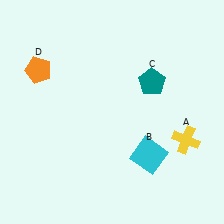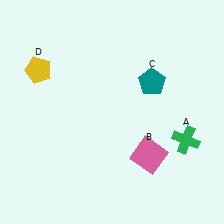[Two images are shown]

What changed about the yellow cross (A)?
In Image 1, A is yellow. In Image 2, it changed to green.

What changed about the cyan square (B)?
In Image 1, B is cyan. In Image 2, it changed to pink.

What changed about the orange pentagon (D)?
In Image 1, D is orange. In Image 2, it changed to yellow.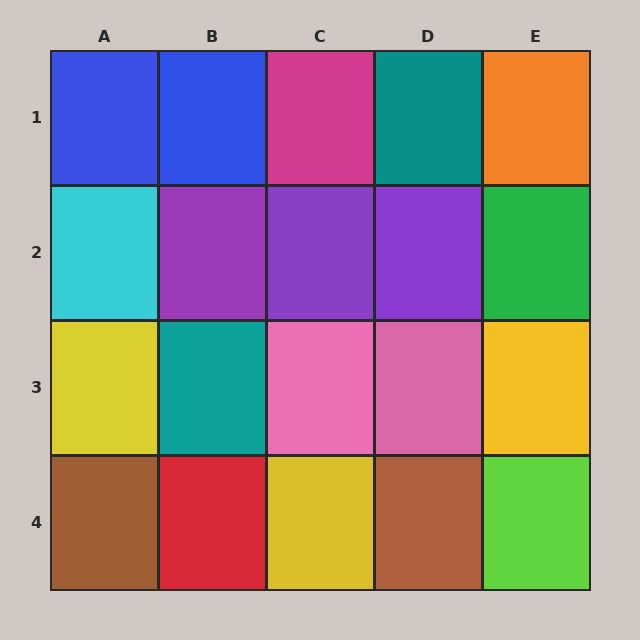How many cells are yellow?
3 cells are yellow.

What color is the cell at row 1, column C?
Magenta.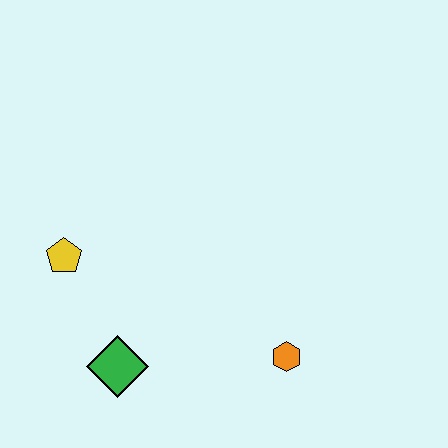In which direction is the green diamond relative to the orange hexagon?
The green diamond is to the left of the orange hexagon.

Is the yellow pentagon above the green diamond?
Yes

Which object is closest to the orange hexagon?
The green diamond is closest to the orange hexagon.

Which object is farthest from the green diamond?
The orange hexagon is farthest from the green diamond.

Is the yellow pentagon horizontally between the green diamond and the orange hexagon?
No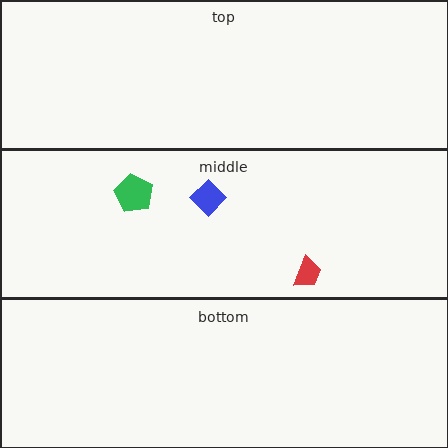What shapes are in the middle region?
The blue diamond, the red trapezoid, the green pentagon.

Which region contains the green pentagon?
The middle region.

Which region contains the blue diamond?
The middle region.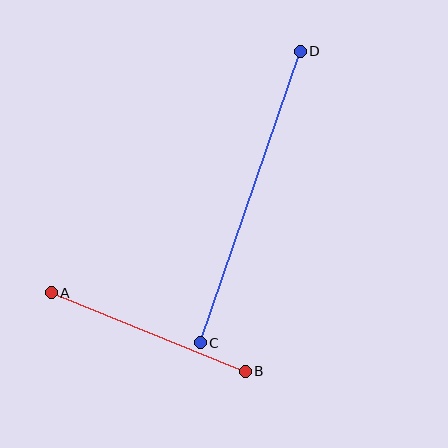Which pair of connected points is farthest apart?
Points C and D are farthest apart.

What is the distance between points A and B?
The distance is approximately 209 pixels.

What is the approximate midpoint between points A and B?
The midpoint is at approximately (148, 332) pixels.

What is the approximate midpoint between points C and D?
The midpoint is at approximately (250, 197) pixels.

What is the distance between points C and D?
The distance is approximately 308 pixels.